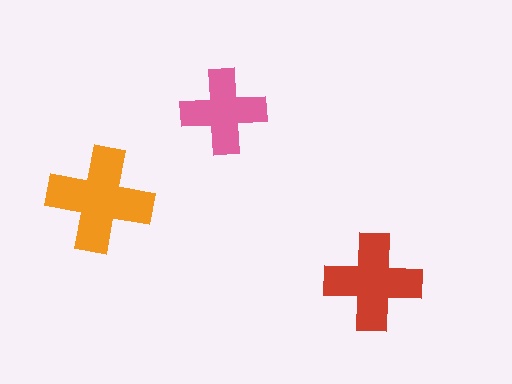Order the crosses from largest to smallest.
the orange one, the red one, the pink one.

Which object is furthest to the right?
The red cross is rightmost.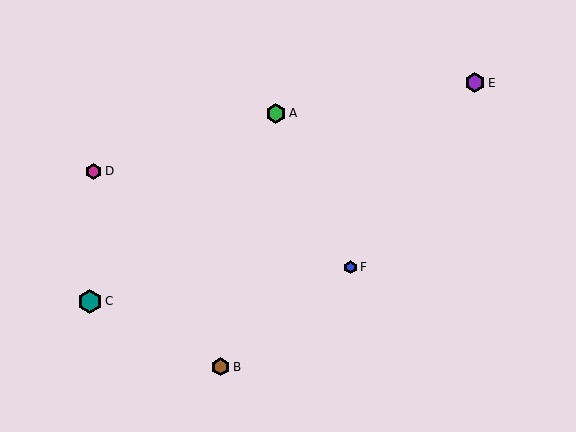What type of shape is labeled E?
Shape E is a purple hexagon.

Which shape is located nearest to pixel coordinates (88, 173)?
The magenta hexagon (labeled D) at (94, 171) is nearest to that location.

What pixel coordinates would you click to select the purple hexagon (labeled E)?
Click at (475, 83) to select the purple hexagon E.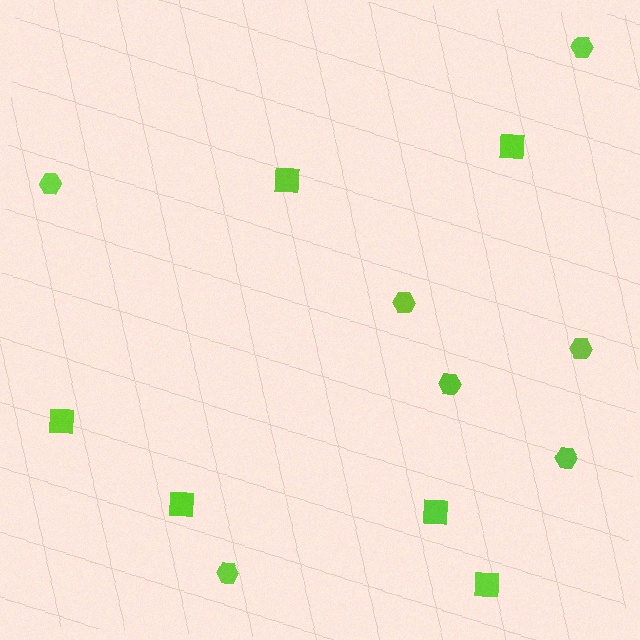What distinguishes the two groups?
There are 2 groups: one group of hexagons (7) and one group of squares (6).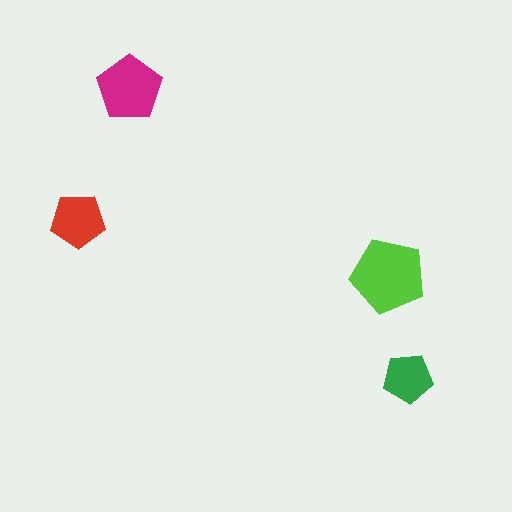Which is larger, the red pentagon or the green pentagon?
The red one.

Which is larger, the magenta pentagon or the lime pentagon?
The lime one.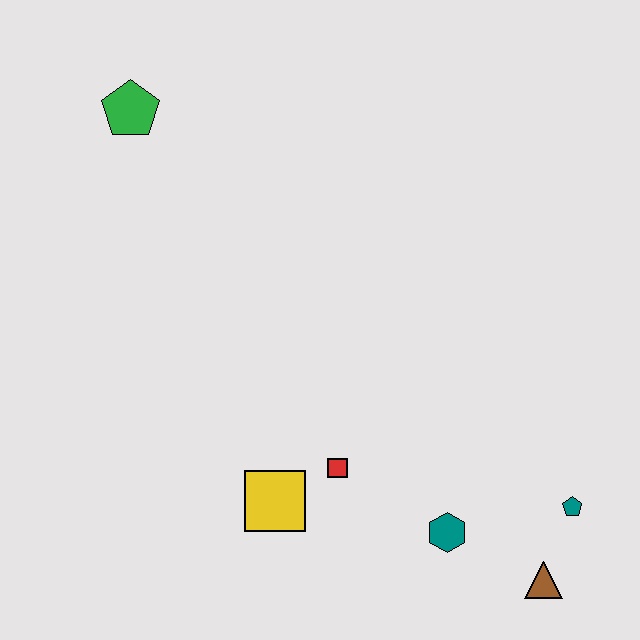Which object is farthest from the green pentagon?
The brown triangle is farthest from the green pentagon.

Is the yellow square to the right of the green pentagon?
Yes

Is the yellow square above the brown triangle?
Yes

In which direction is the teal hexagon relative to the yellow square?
The teal hexagon is to the right of the yellow square.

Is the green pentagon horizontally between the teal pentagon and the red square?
No